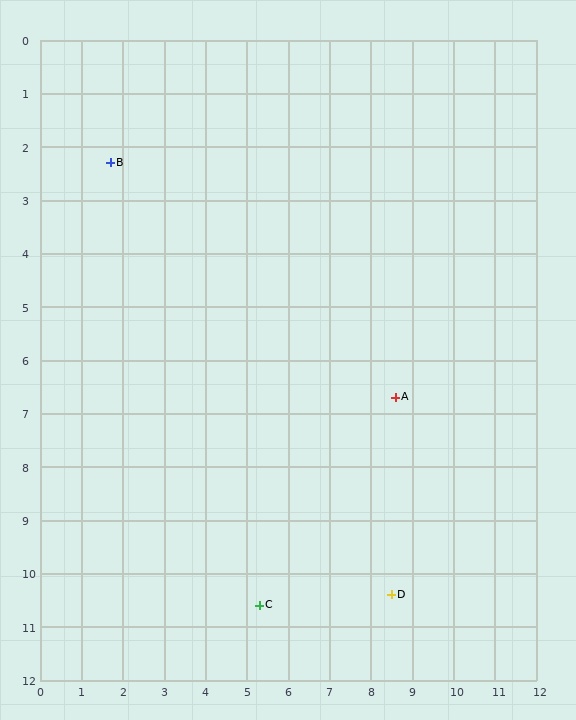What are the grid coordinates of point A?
Point A is at approximately (8.6, 6.7).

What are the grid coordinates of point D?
Point D is at approximately (8.5, 10.4).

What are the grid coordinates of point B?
Point B is at approximately (1.7, 2.3).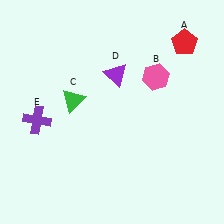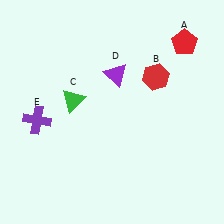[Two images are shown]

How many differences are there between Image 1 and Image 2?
There is 1 difference between the two images.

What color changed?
The hexagon (B) changed from pink in Image 1 to red in Image 2.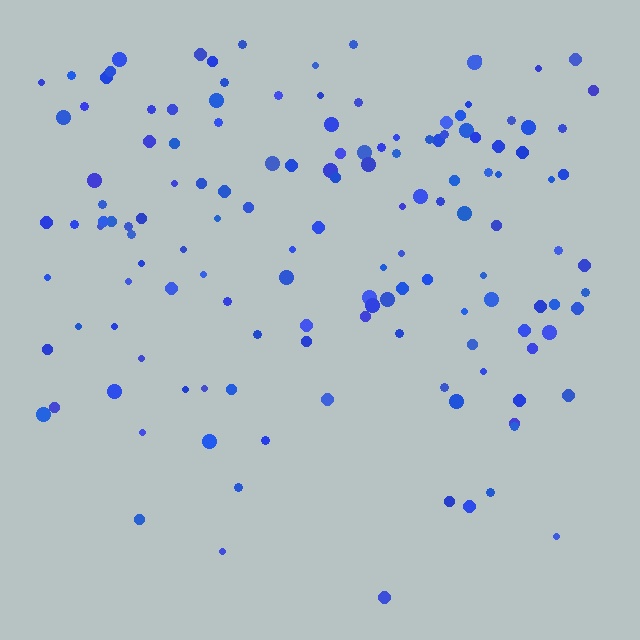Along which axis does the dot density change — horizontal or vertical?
Vertical.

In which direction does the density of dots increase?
From bottom to top, with the top side densest.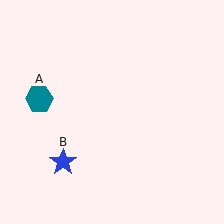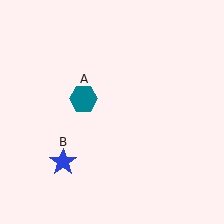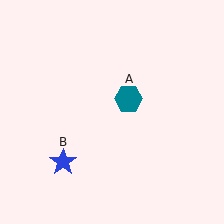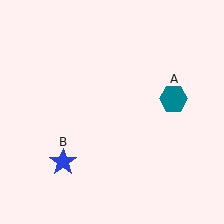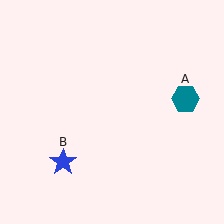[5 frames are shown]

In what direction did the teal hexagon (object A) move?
The teal hexagon (object A) moved right.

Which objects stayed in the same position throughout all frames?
Blue star (object B) remained stationary.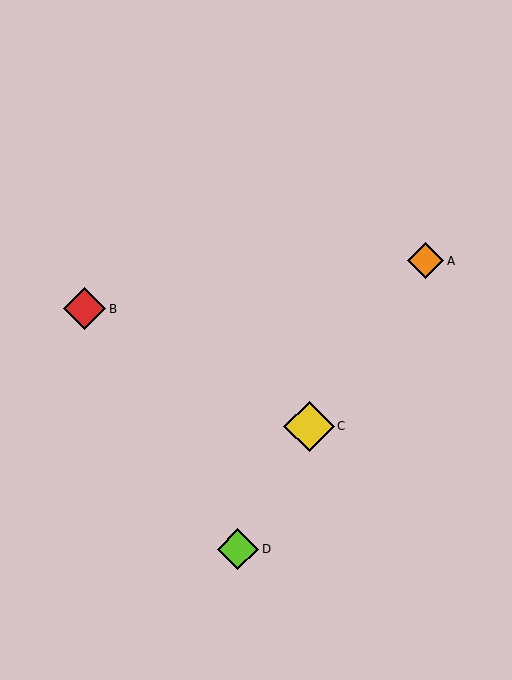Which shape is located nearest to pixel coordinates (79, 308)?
The red diamond (labeled B) at (85, 309) is nearest to that location.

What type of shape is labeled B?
Shape B is a red diamond.